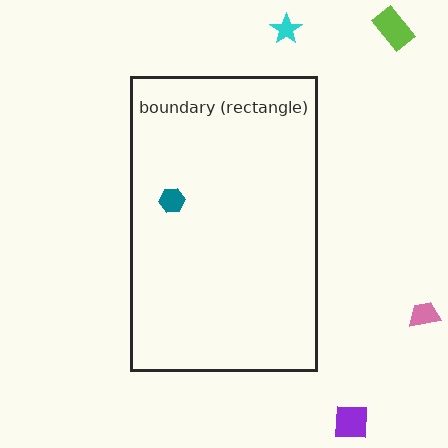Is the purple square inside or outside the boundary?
Outside.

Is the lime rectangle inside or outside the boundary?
Outside.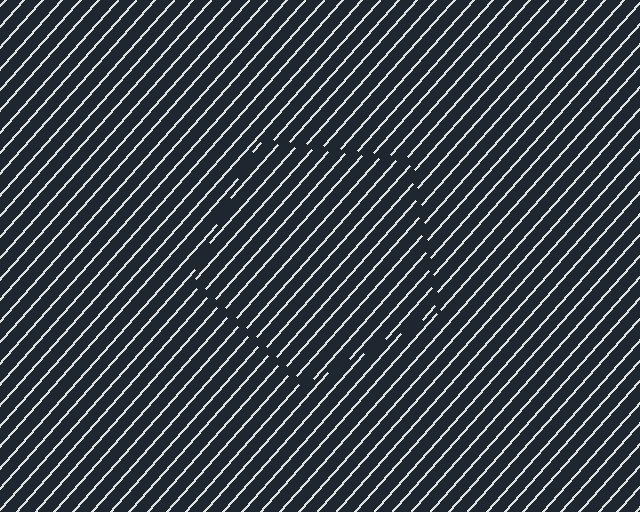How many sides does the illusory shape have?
5 sides — the line-ends trace a pentagon.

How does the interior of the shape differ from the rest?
The interior of the shape contains the same grating, shifted by half a period — the contour is defined by the phase discontinuity where line-ends from the inner and outer gratings abut.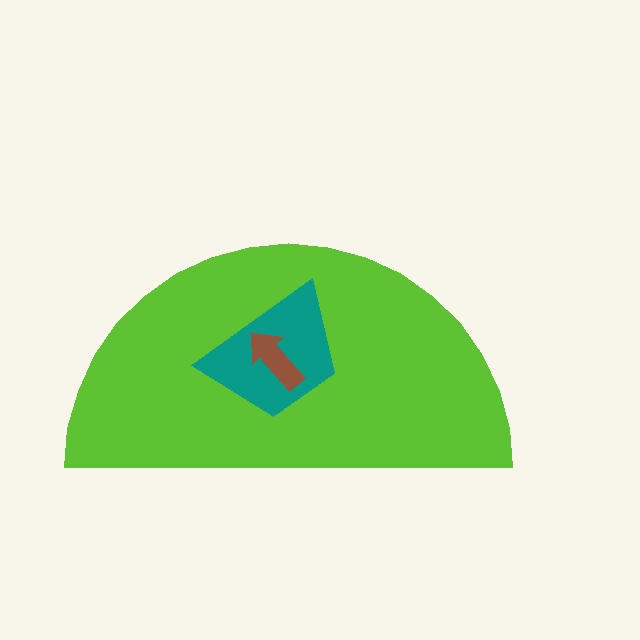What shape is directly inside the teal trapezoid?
The brown arrow.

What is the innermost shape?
The brown arrow.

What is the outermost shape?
The lime semicircle.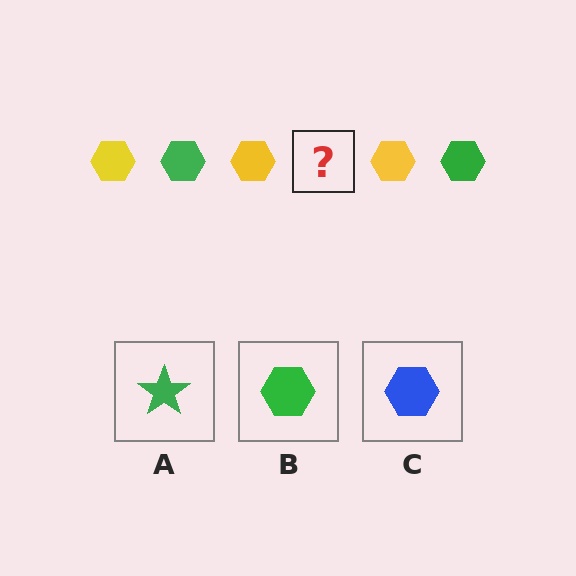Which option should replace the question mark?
Option B.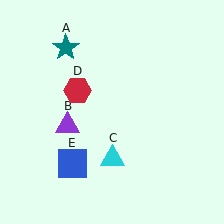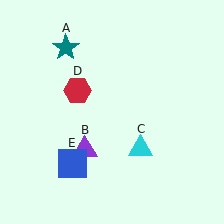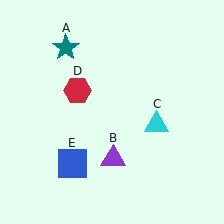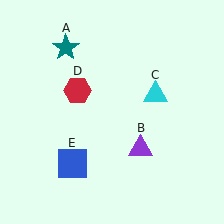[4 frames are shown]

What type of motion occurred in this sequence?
The purple triangle (object B), cyan triangle (object C) rotated counterclockwise around the center of the scene.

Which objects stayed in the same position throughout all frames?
Teal star (object A) and red hexagon (object D) and blue square (object E) remained stationary.